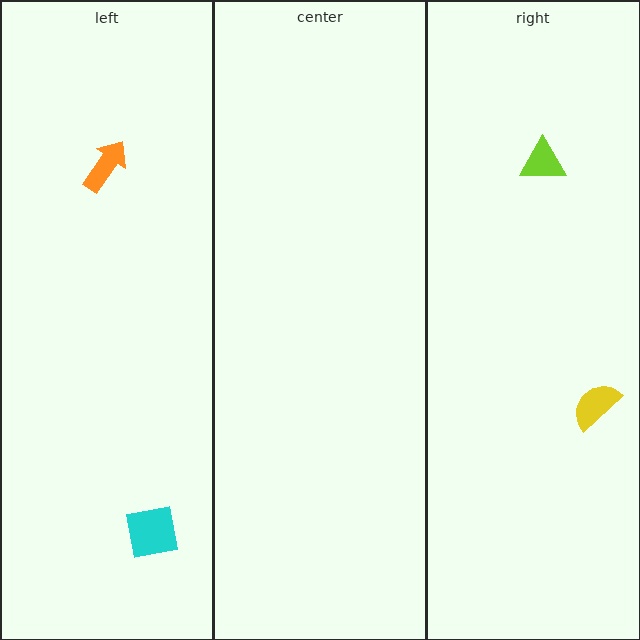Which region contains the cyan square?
The left region.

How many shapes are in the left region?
2.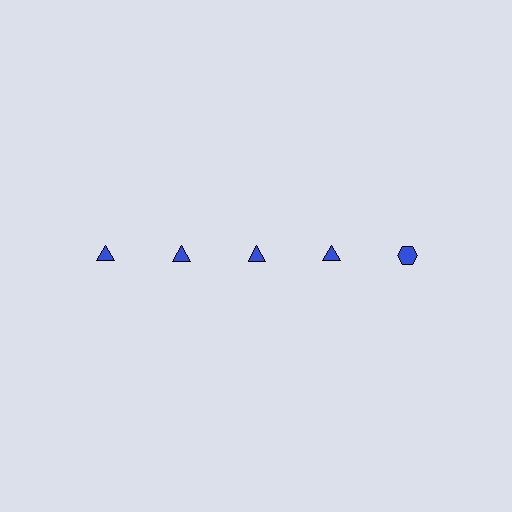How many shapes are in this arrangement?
There are 5 shapes arranged in a grid pattern.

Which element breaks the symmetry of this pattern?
The blue hexagon in the top row, rightmost column breaks the symmetry. All other shapes are blue triangles.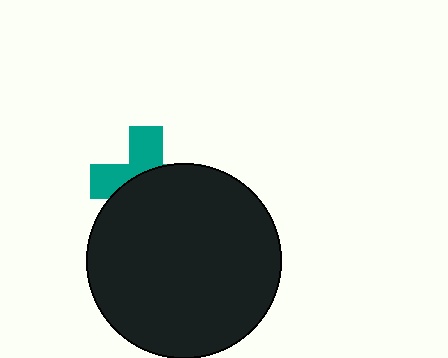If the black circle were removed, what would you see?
You would see the complete teal cross.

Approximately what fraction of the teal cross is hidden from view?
Roughly 58% of the teal cross is hidden behind the black circle.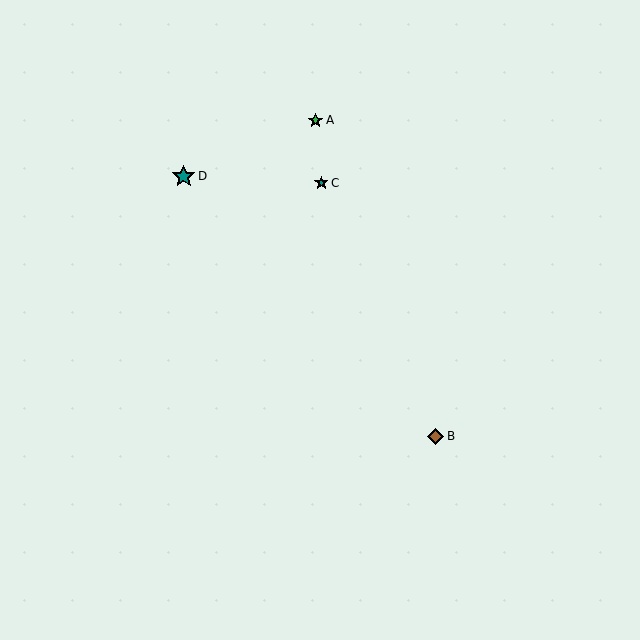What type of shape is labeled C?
Shape C is a teal star.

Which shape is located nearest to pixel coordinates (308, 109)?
The green star (labeled A) at (316, 120) is nearest to that location.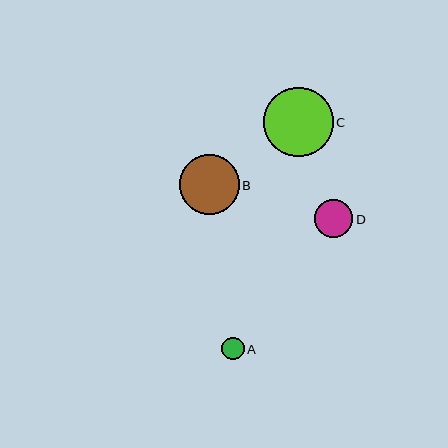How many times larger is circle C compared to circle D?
Circle C is approximately 1.8 times the size of circle D.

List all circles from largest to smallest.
From largest to smallest: C, B, D, A.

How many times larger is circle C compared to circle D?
Circle C is approximately 1.8 times the size of circle D.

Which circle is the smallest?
Circle A is the smallest with a size of approximately 22 pixels.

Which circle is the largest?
Circle C is the largest with a size of approximately 70 pixels.